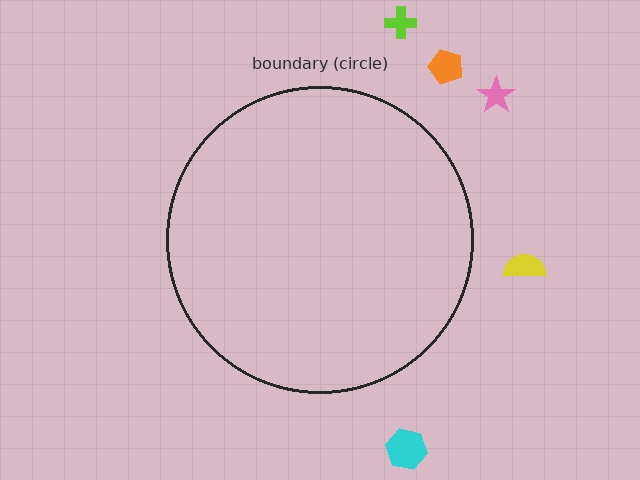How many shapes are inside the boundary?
0 inside, 5 outside.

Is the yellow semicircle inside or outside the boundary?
Outside.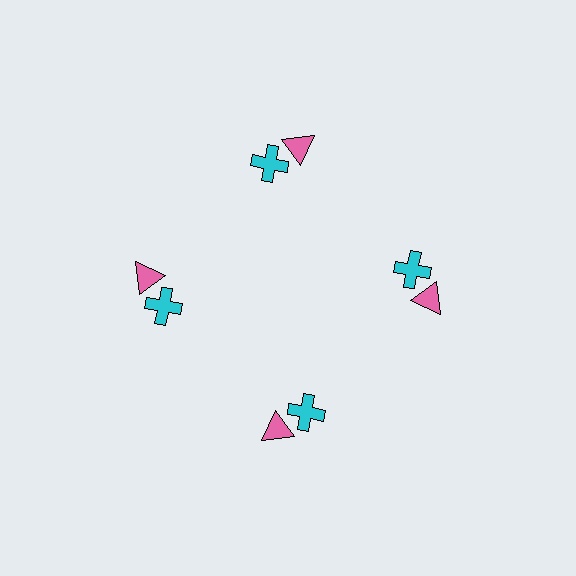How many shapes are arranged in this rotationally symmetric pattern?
There are 8 shapes, arranged in 4 groups of 2.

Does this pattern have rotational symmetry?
Yes, this pattern has 4-fold rotational symmetry. It looks the same after rotating 90 degrees around the center.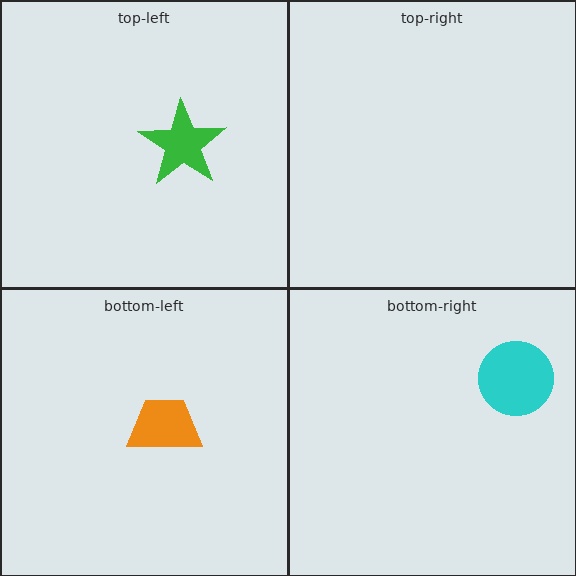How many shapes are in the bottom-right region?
1.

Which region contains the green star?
The top-left region.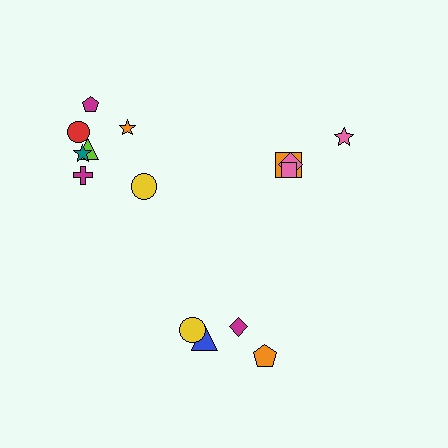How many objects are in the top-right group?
There are 4 objects.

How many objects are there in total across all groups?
There are 15 objects.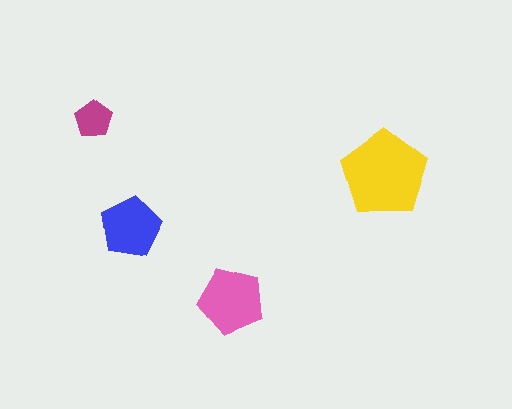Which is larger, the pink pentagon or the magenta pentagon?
The pink one.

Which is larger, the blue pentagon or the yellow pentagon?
The yellow one.